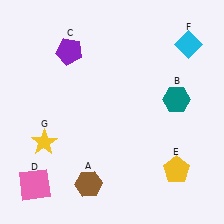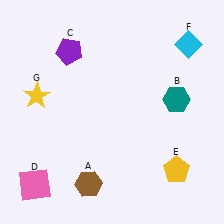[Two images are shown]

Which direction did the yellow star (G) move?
The yellow star (G) moved up.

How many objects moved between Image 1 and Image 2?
1 object moved between the two images.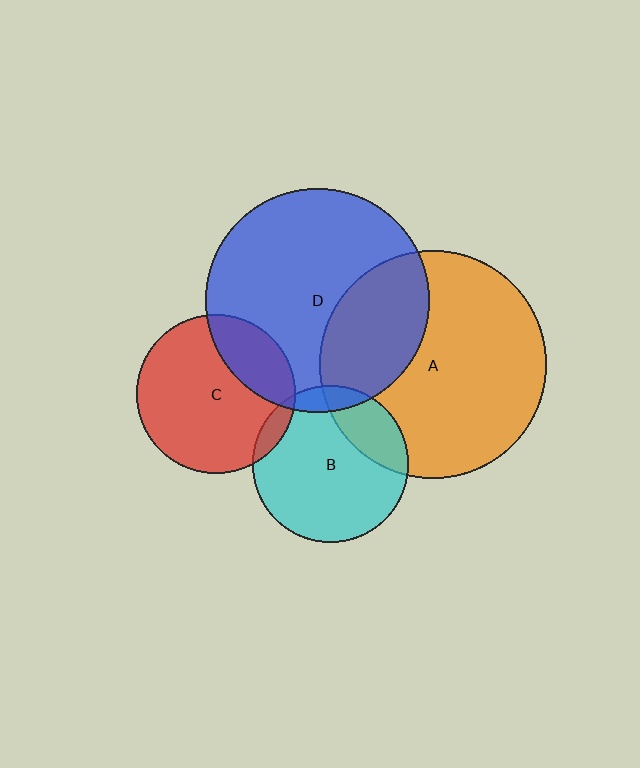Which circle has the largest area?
Circle A (orange).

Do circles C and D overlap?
Yes.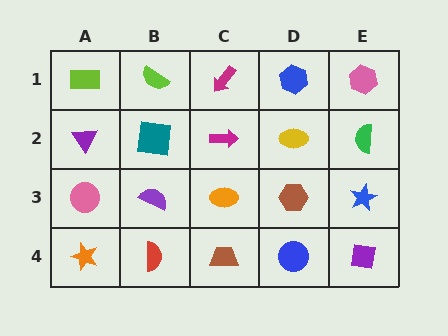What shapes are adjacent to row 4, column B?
A purple semicircle (row 3, column B), an orange star (row 4, column A), a brown trapezoid (row 4, column C).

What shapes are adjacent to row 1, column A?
A purple triangle (row 2, column A), a lime semicircle (row 1, column B).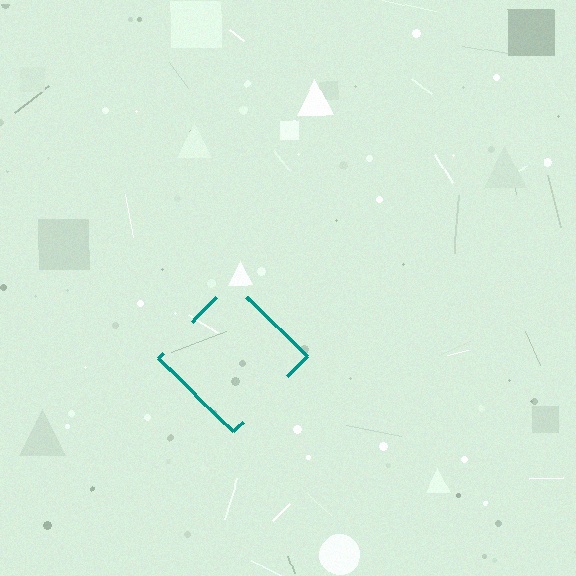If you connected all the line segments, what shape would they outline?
They would outline a diamond.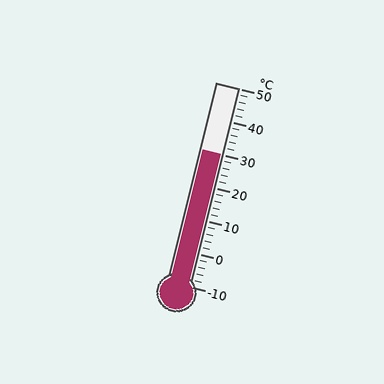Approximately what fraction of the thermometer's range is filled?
The thermometer is filled to approximately 65% of its range.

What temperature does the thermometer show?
The thermometer shows approximately 30°C.